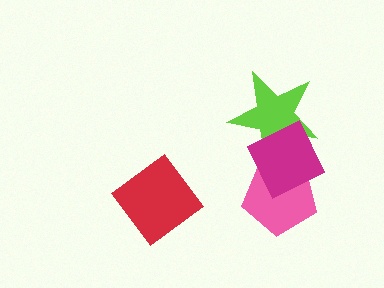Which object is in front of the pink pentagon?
The magenta diamond is in front of the pink pentagon.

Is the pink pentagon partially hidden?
Yes, it is partially covered by another shape.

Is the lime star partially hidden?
Yes, it is partially covered by another shape.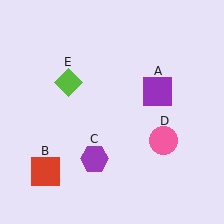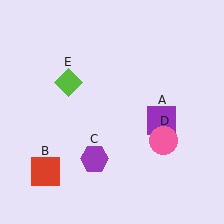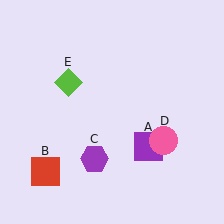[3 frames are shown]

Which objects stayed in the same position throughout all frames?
Red square (object B) and purple hexagon (object C) and pink circle (object D) and lime diamond (object E) remained stationary.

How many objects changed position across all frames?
1 object changed position: purple square (object A).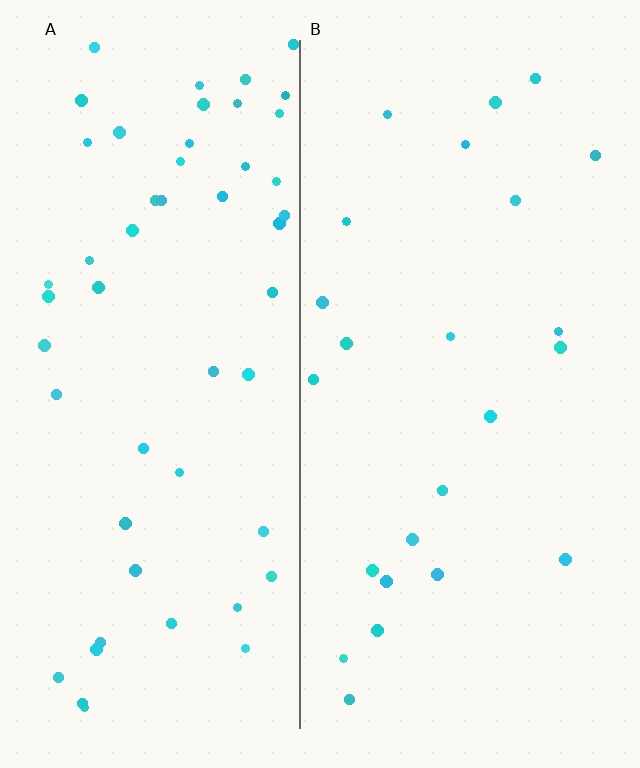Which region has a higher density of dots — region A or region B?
A (the left).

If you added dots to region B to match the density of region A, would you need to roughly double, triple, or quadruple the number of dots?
Approximately double.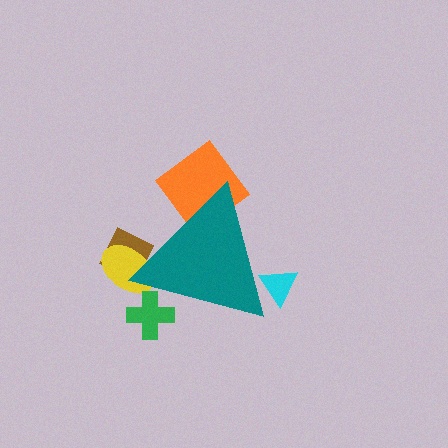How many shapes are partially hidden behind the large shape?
6 shapes are partially hidden.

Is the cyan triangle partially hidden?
Yes, the cyan triangle is partially hidden behind the teal triangle.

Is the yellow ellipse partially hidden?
Yes, the yellow ellipse is partially hidden behind the teal triangle.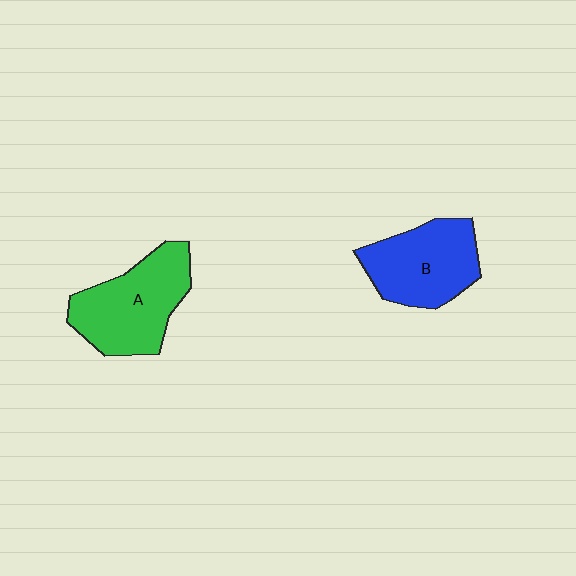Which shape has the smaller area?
Shape B (blue).